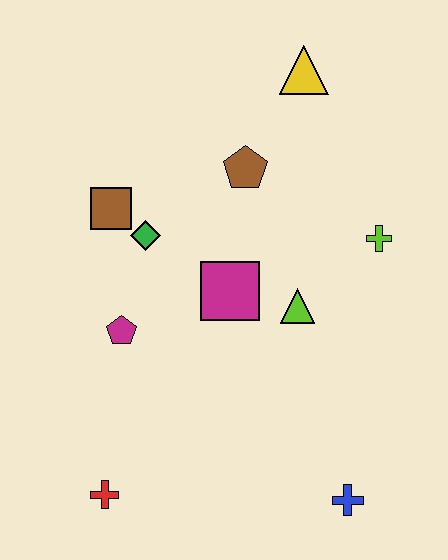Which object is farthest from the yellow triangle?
The red cross is farthest from the yellow triangle.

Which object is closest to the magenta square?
The lime triangle is closest to the magenta square.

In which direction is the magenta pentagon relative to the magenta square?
The magenta pentagon is to the left of the magenta square.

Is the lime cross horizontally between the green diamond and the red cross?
No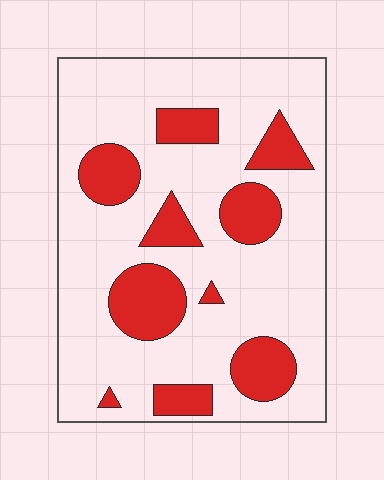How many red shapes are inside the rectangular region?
10.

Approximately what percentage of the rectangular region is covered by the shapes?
Approximately 25%.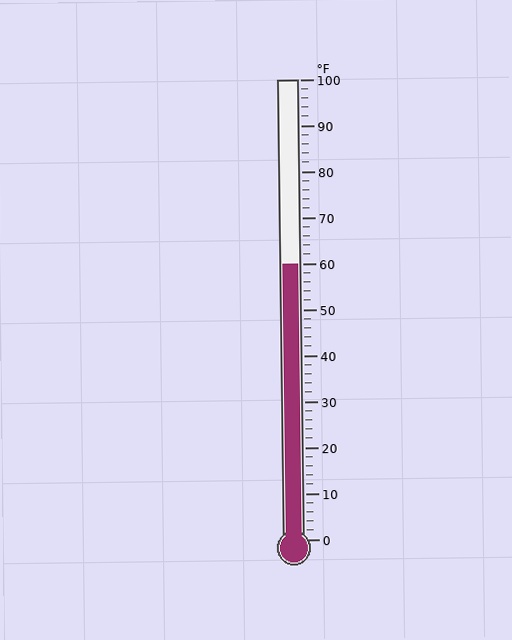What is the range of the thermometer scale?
The thermometer scale ranges from 0°F to 100°F.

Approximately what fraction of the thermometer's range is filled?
The thermometer is filled to approximately 60% of its range.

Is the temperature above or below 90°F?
The temperature is below 90°F.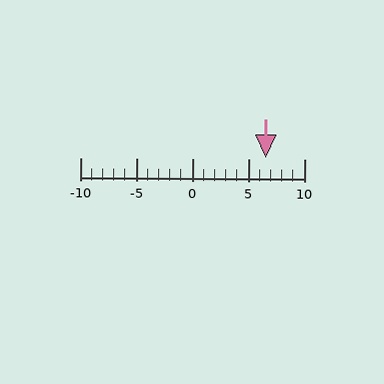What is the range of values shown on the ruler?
The ruler shows values from -10 to 10.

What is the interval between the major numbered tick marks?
The major tick marks are spaced 5 units apart.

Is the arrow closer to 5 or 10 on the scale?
The arrow is closer to 5.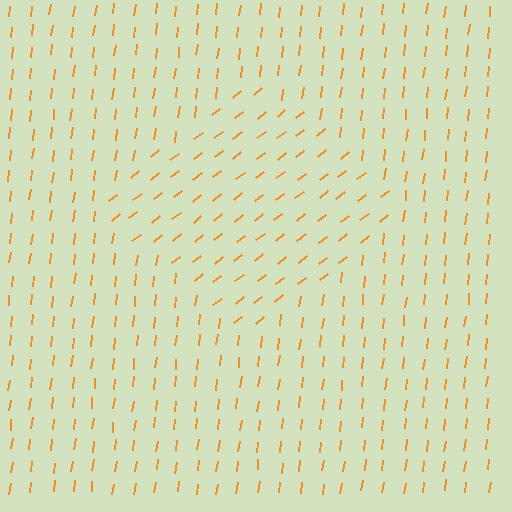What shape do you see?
I see a diamond.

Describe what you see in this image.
The image is filled with small orange line segments. A diamond region in the image has lines oriented differently from the surrounding lines, creating a visible texture boundary.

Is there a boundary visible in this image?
Yes, there is a texture boundary formed by a change in line orientation.